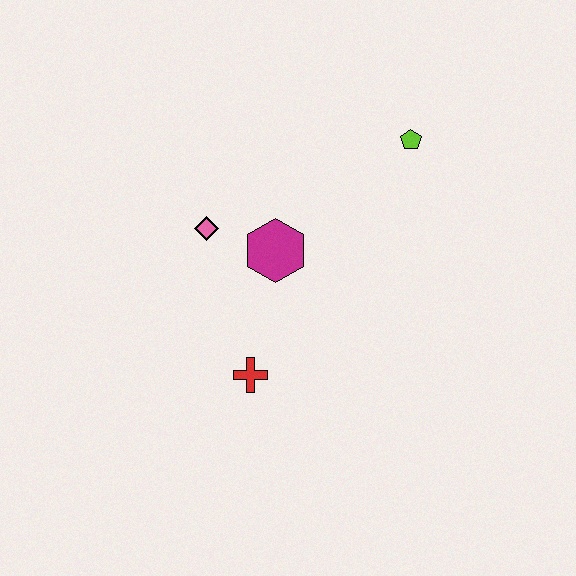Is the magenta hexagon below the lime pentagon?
Yes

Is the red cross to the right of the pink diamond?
Yes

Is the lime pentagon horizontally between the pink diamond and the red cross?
No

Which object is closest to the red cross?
The magenta hexagon is closest to the red cross.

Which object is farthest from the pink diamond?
The lime pentagon is farthest from the pink diamond.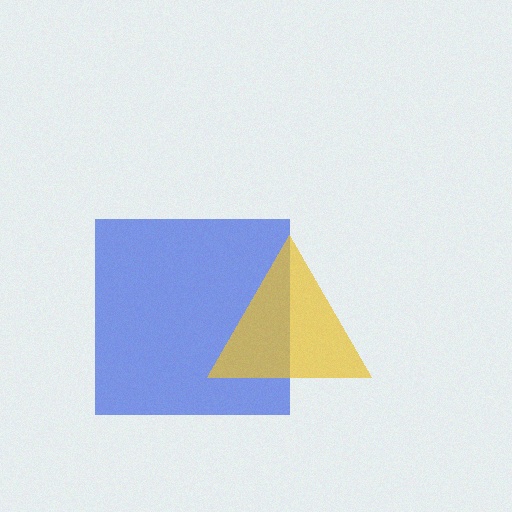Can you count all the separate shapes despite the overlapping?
Yes, there are 2 separate shapes.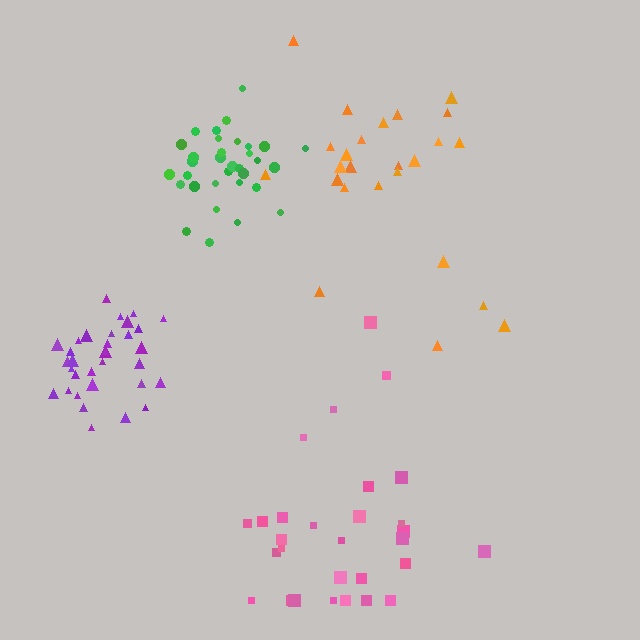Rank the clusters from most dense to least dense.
green, purple, orange, pink.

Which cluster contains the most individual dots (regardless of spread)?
Purple (34).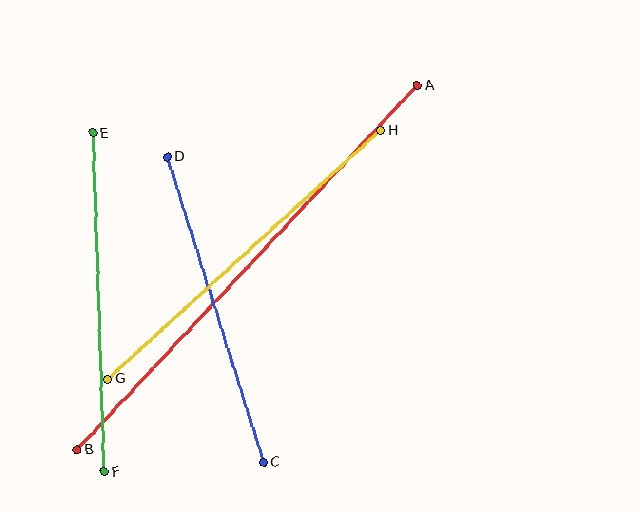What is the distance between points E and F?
The distance is approximately 339 pixels.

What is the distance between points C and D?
The distance is approximately 321 pixels.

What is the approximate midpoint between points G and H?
The midpoint is at approximately (244, 255) pixels.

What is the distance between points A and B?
The distance is approximately 498 pixels.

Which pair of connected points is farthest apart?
Points A and B are farthest apart.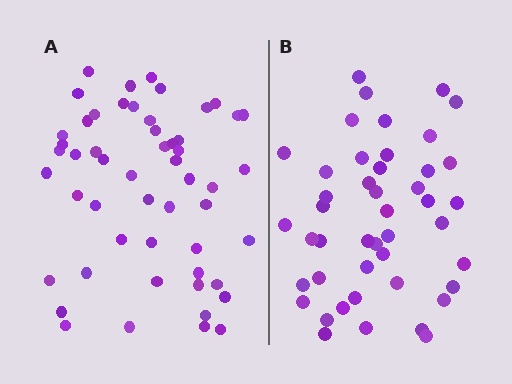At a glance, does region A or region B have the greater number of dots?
Region A (the left region) has more dots.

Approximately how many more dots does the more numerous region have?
Region A has roughly 8 or so more dots than region B.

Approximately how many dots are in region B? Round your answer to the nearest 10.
About 40 dots. (The exact count is 45, which rounds to 40.)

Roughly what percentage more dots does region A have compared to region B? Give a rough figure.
About 20% more.